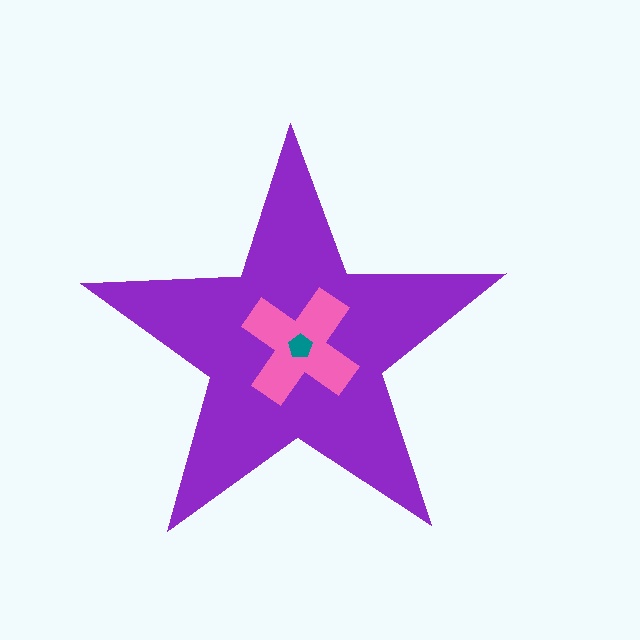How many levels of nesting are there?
3.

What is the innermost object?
The teal pentagon.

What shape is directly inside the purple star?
The pink cross.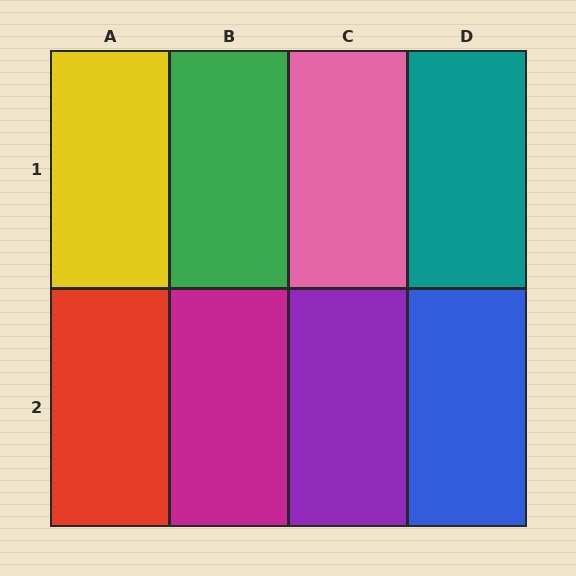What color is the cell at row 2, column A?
Red.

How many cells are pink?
1 cell is pink.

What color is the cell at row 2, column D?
Blue.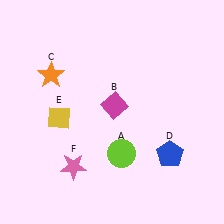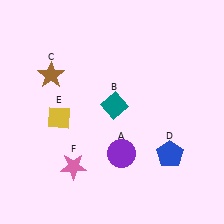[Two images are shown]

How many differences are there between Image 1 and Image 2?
There are 3 differences between the two images.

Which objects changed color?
A changed from lime to purple. B changed from magenta to teal. C changed from orange to brown.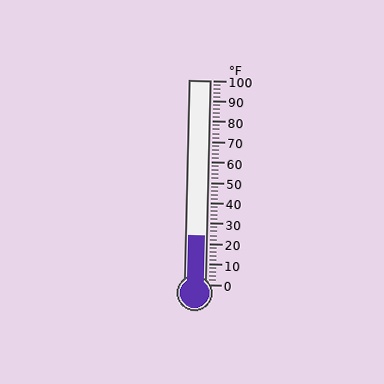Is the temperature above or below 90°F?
The temperature is below 90°F.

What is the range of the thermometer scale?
The thermometer scale ranges from 0°F to 100°F.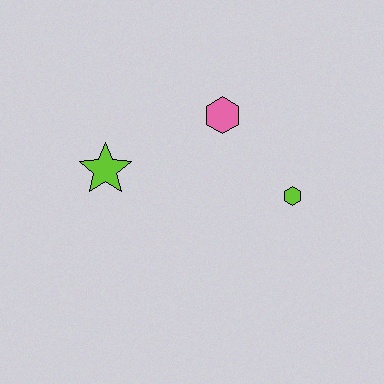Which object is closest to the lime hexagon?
The pink hexagon is closest to the lime hexagon.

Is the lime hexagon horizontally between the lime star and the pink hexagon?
No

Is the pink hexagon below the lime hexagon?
No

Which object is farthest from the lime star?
The lime hexagon is farthest from the lime star.